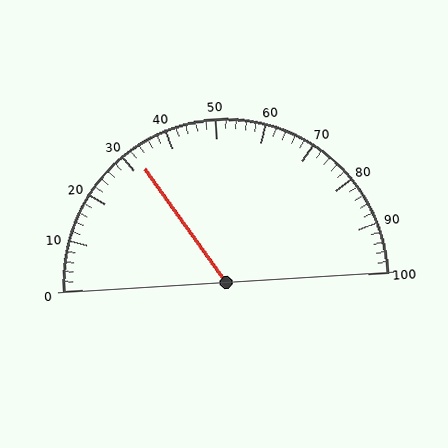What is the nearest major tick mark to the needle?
The nearest major tick mark is 30.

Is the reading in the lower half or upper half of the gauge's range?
The reading is in the lower half of the range (0 to 100).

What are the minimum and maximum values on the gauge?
The gauge ranges from 0 to 100.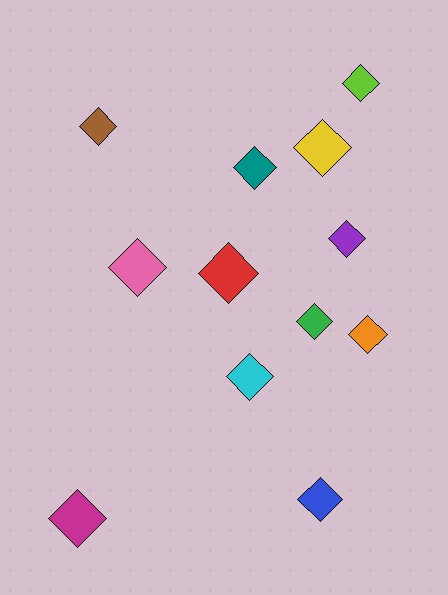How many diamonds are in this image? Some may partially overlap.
There are 12 diamonds.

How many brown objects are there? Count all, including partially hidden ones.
There is 1 brown object.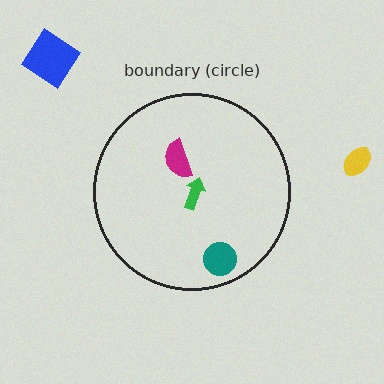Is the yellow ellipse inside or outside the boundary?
Outside.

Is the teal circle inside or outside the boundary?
Inside.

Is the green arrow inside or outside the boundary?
Inside.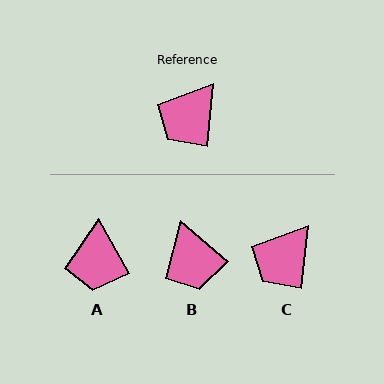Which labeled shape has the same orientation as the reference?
C.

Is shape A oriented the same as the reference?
No, it is off by about 36 degrees.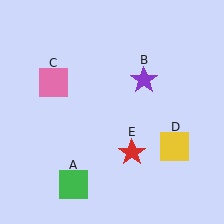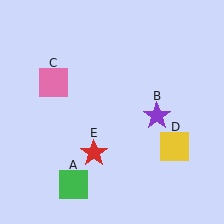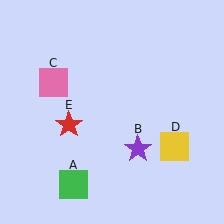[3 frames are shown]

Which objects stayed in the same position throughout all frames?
Green square (object A) and pink square (object C) and yellow square (object D) remained stationary.